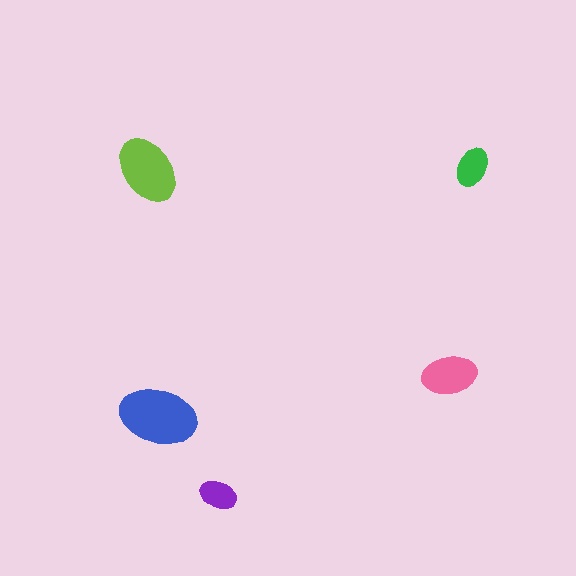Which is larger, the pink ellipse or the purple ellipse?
The pink one.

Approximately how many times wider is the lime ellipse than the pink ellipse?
About 1.5 times wider.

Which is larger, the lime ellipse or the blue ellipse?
The blue one.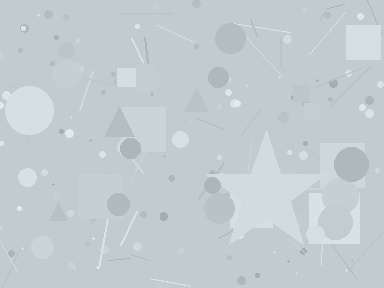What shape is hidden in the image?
A star is hidden in the image.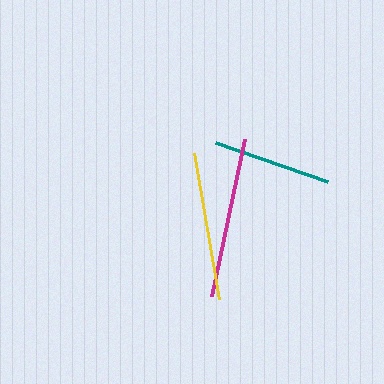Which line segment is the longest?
The magenta line is the longest at approximately 161 pixels.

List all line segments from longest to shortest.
From longest to shortest: magenta, yellow, teal.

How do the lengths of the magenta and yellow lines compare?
The magenta and yellow lines are approximately the same length.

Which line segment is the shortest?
The teal line is the shortest at approximately 119 pixels.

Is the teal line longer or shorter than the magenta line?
The magenta line is longer than the teal line.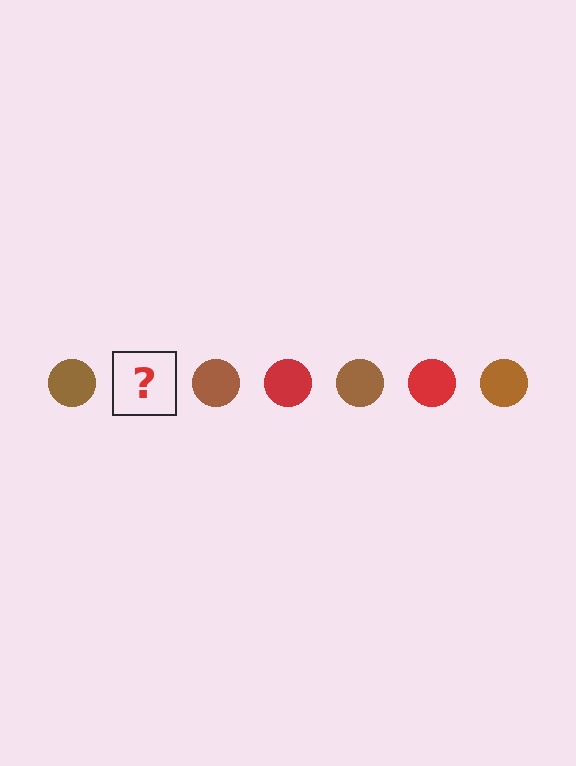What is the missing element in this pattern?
The missing element is a red circle.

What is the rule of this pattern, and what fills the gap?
The rule is that the pattern cycles through brown, red circles. The gap should be filled with a red circle.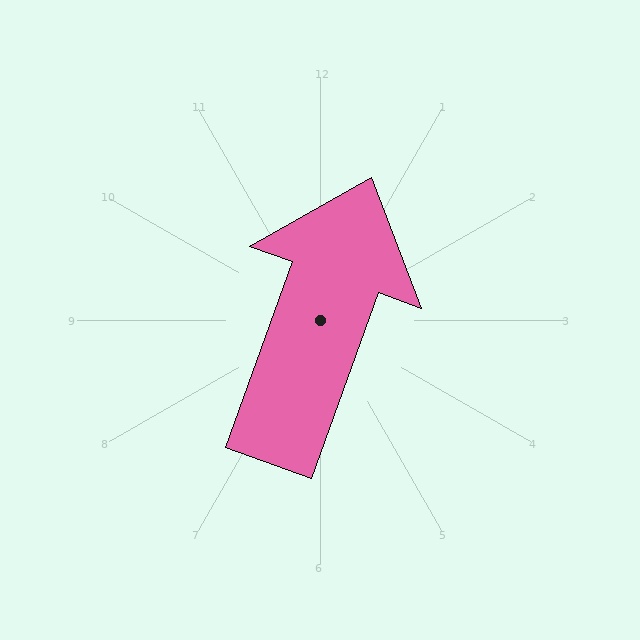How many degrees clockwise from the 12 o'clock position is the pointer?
Approximately 20 degrees.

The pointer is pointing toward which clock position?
Roughly 1 o'clock.